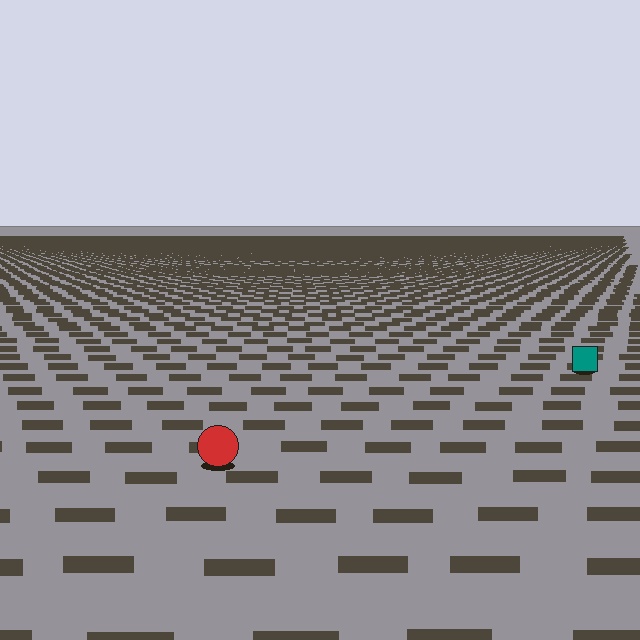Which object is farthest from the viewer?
The teal square is farthest from the viewer. It appears smaller and the ground texture around it is denser.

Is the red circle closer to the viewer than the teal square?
Yes. The red circle is closer — you can tell from the texture gradient: the ground texture is coarser near it.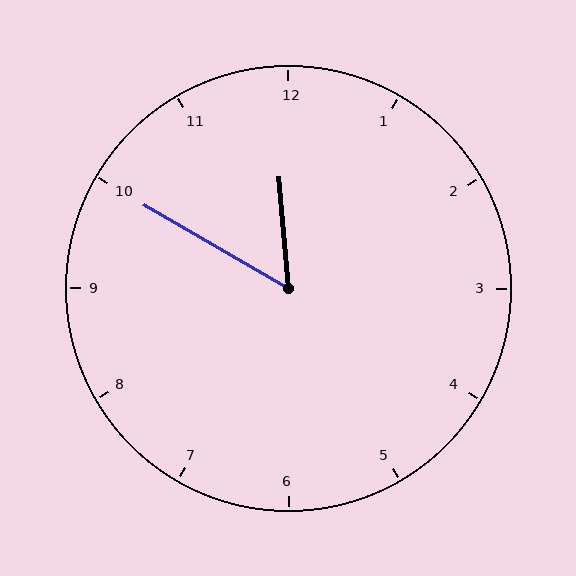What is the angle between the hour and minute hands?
Approximately 55 degrees.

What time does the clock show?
11:50.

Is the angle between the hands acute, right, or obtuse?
It is acute.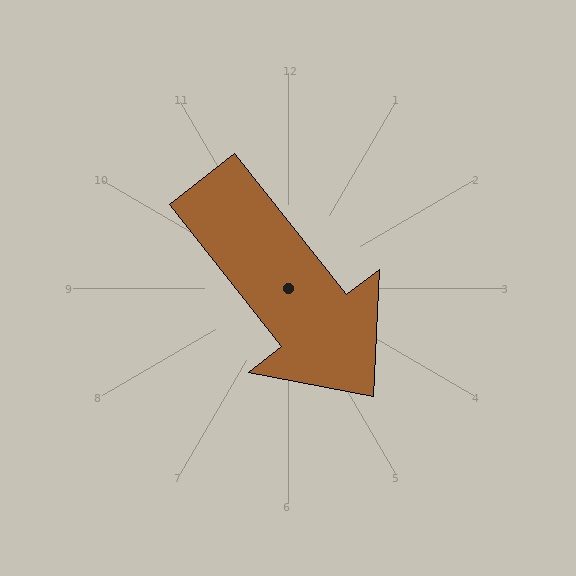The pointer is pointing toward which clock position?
Roughly 5 o'clock.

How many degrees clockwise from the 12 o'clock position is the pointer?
Approximately 142 degrees.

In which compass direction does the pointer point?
Southeast.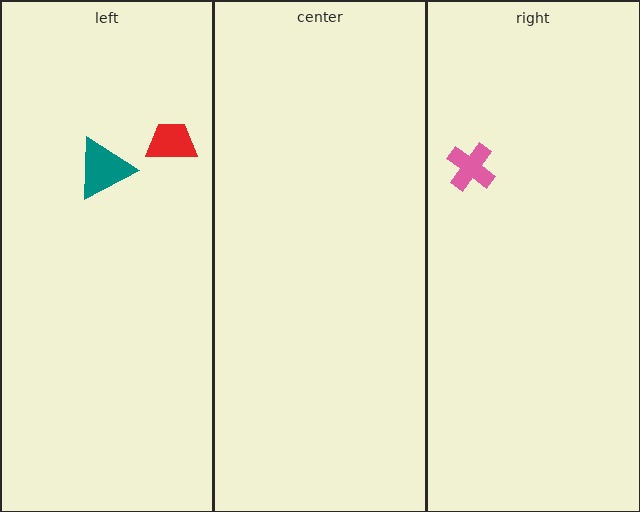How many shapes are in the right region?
1.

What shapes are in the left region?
The red trapezoid, the teal triangle.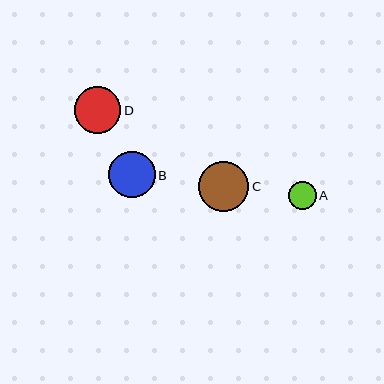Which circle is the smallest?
Circle A is the smallest with a size of approximately 28 pixels.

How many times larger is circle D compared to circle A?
Circle D is approximately 1.7 times the size of circle A.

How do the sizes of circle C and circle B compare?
Circle C and circle B are approximately the same size.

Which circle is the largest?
Circle C is the largest with a size of approximately 50 pixels.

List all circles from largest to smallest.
From largest to smallest: C, B, D, A.